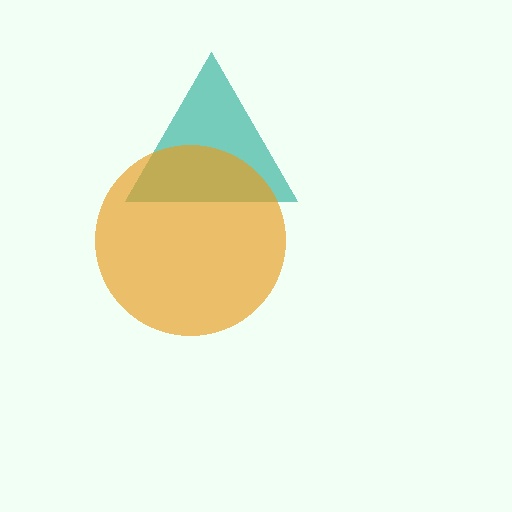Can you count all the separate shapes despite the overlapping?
Yes, there are 2 separate shapes.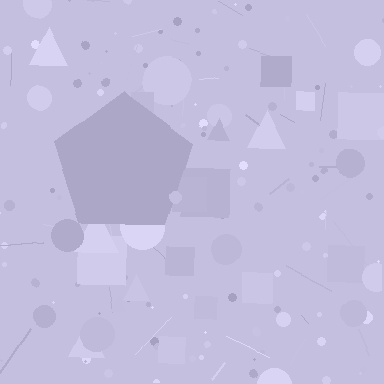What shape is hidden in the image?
A pentagon is hidden in the image.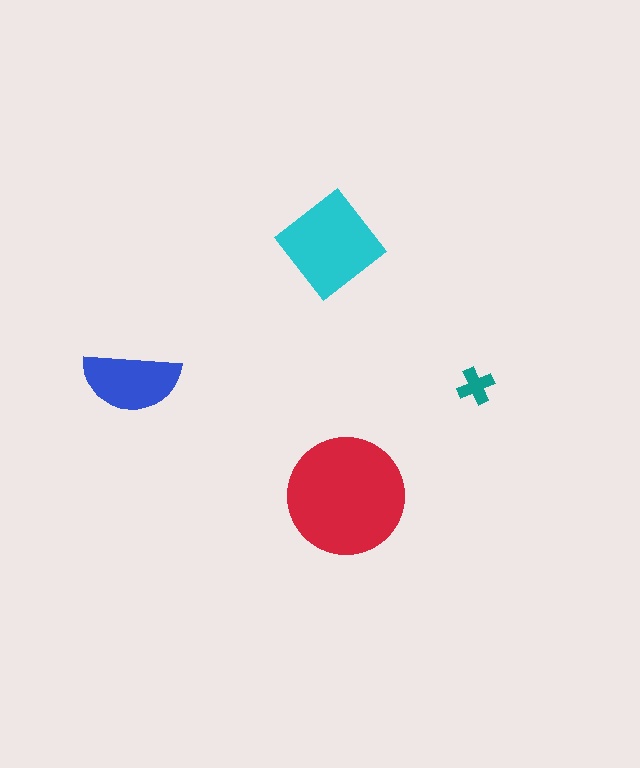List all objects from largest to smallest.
The red circle, the cyan diamond, the blue semicircle, the teal cross.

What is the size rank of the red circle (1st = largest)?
1st.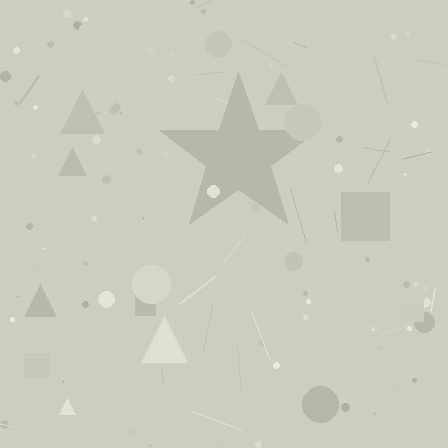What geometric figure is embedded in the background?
A star is embedded in the background.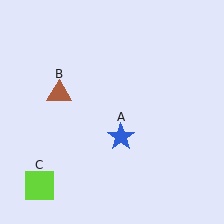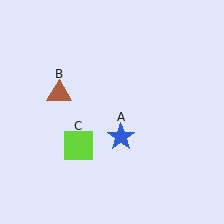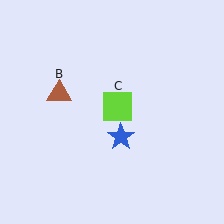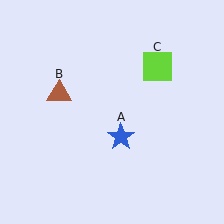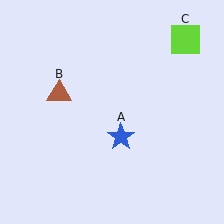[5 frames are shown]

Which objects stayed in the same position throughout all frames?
Blue star (object A) and brown triangle (object B) remained stationary.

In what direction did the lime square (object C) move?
The lime square (object C) moved up and to the right.